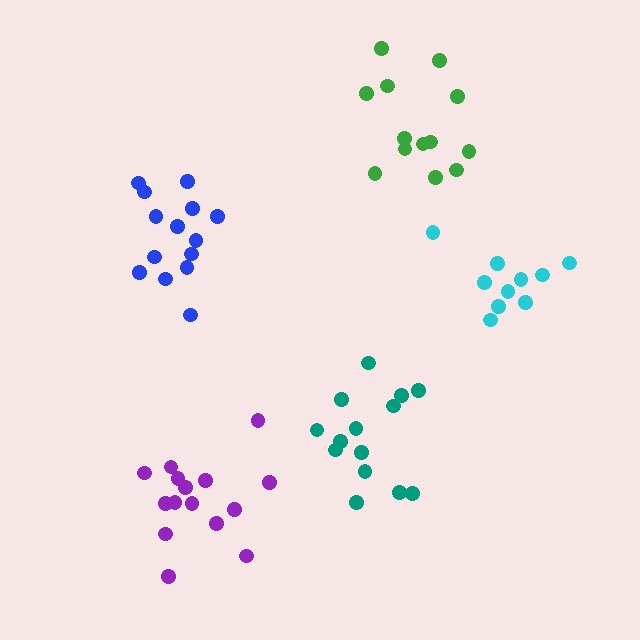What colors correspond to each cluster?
The clusters are colored: teal, green, blue, purple, cyan.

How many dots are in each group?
Group 1: 14 dots, Group 2: 13 dots, Group 3: 14 dots, Group 4: 15 dots, Group 5: 10 dots (66 total).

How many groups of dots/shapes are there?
There are 5 groups.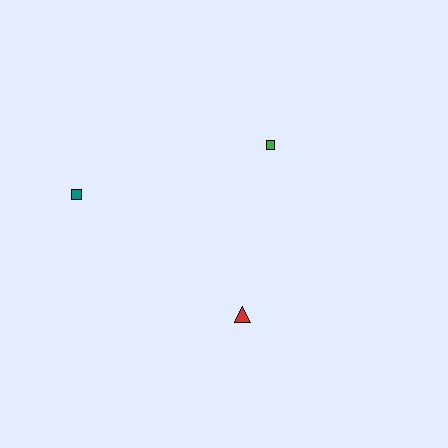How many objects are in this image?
There are 3 objects.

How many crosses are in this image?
There are no crosses.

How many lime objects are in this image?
There are no lime objects.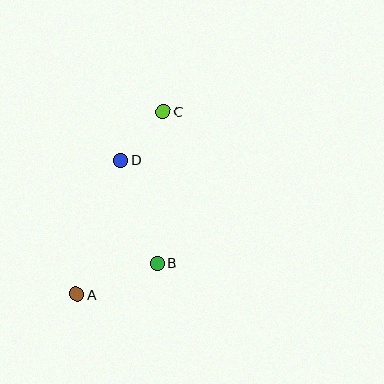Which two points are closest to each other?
Points C and D are closest to each other.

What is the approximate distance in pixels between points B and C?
The distance between B and C is approximately 152 pixels.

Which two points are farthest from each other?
Points A and C are farthest from each other.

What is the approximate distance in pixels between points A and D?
The distance between A and D is approximately 142 pixels.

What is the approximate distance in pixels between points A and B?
The distance between A and B is approximately 87 pixels.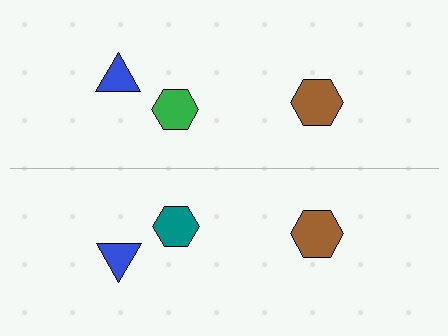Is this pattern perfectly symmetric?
No, the pattern is not perfectly symmetric. The teal hexagon on the bottom side breaks the symmetry — its mirror counterpart is green.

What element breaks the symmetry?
The teal hexagon on the bottom side breaks the symmetry — its mirror counterpart is green.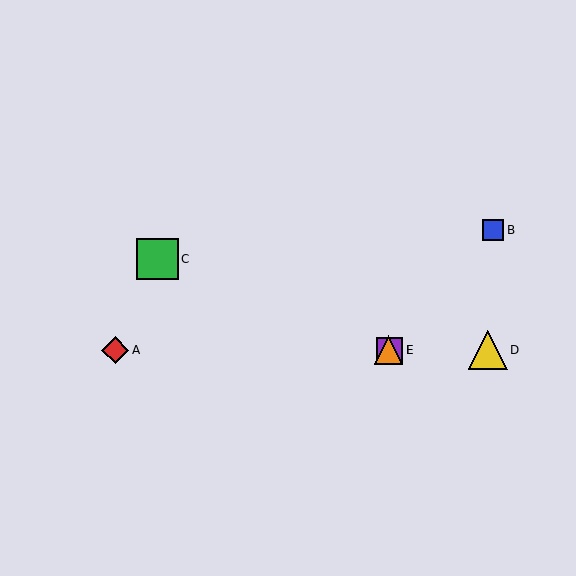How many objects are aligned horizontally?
4 objects (A, D, E, F) are aligned horizontally.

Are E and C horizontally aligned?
No, E is at y≈350 and C is at y≈259.